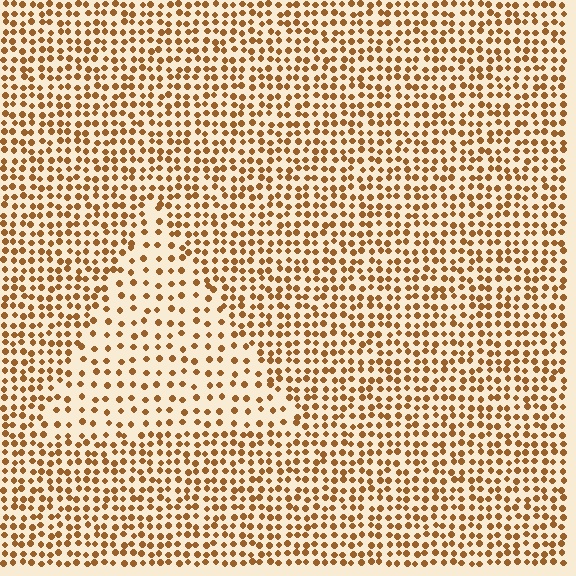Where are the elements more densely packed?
The elements are more densely packed outside the triangle boundary.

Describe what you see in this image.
The image contains small brown elements arranged at two different densities. A triangle-shaped region is visible where the elements are less densely packed than the surrounding area.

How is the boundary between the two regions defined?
The boundary is defined by a change in element density (approximately 1.9x ratio). All elements are the same color, size, and shape.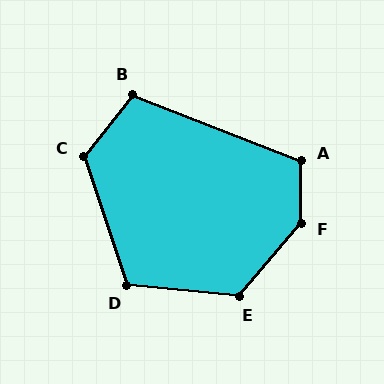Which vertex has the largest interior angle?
F, at approximately 139 degrees.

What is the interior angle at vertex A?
Approximately 111 degrees (obtuse).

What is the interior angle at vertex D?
Approximately 114 degrees (obtuse).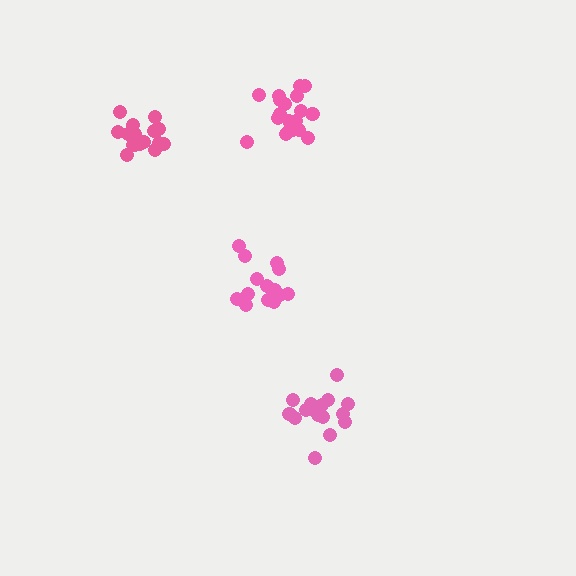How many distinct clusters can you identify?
There are 4 distinct clusters.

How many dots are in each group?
Group 1: 16 dots, Group 2: 15 dots, Group 3: 19 dots, Group 4: 17 dots (67 total).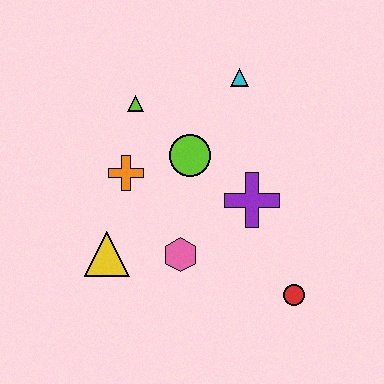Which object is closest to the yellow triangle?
The pink hexagon is closest to the yellow triangle.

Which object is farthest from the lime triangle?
The red circle is farthest from the lime triangle.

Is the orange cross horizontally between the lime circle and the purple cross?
No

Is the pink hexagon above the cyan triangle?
No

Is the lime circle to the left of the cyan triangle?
Yes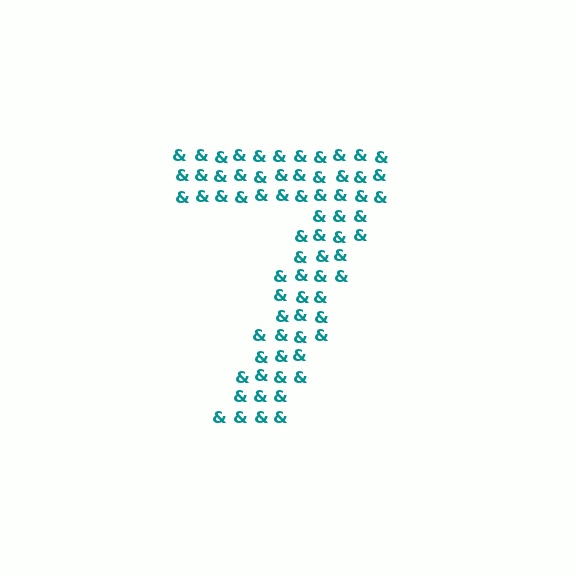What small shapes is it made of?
It is made of small ampersands.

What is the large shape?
The large shape is the digit 7.